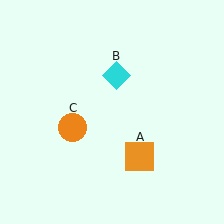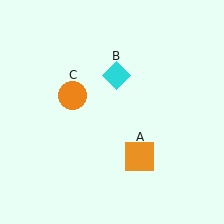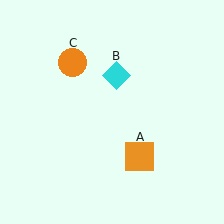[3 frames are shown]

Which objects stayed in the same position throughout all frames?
Orange square (object A) and cyan diamond (object B) remained stationary.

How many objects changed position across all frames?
1 object changed position: orange circle (object C).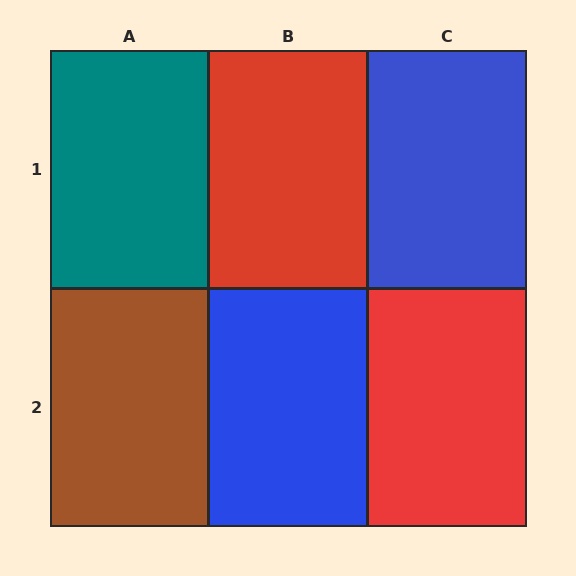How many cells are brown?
1 cell is brown.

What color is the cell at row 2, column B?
Blue.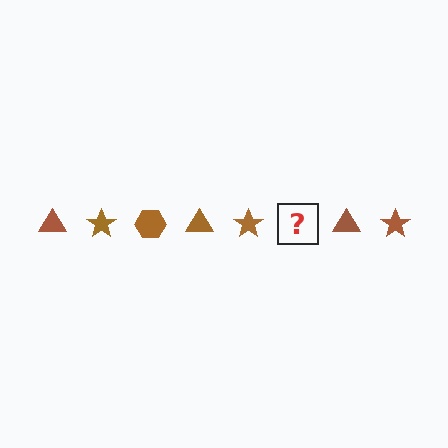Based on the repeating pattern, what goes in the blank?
The blank should be a brown hexagon.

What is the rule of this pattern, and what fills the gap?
The rule is that the pattern cycles through triangle, star, hexagon shapes in brown. The gap should be filled with a brown hexagon.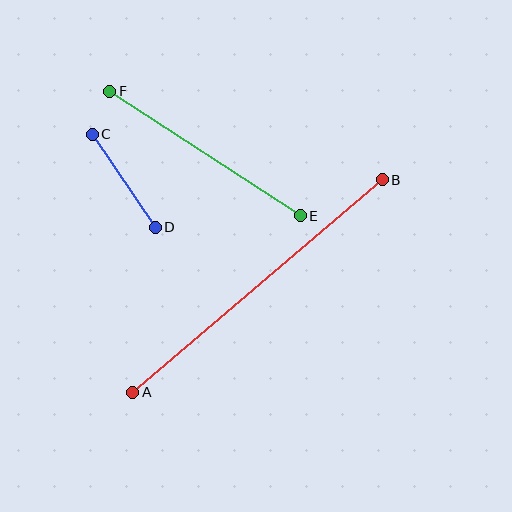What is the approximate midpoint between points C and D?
The midpoint is at approximately (124, 181) pixels.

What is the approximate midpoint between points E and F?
The midpoint is at approximately (205, 153) pixels.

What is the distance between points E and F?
The distance is approximately 227 pixels.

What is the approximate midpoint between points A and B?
The midpoint is at approximately (257, 286) pixels.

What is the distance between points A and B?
The distance is approximately 328 pixels.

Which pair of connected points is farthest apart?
Points A and B are farthest apart.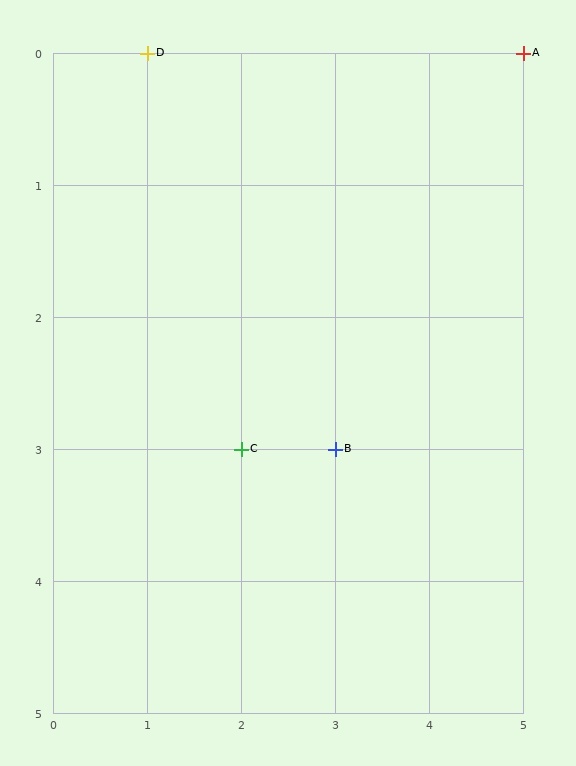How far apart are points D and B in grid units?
Points D and B are 2 columns and 3 rows apart (about 3.6 grid units diagonally).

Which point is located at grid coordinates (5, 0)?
Point A is at (5, 0).